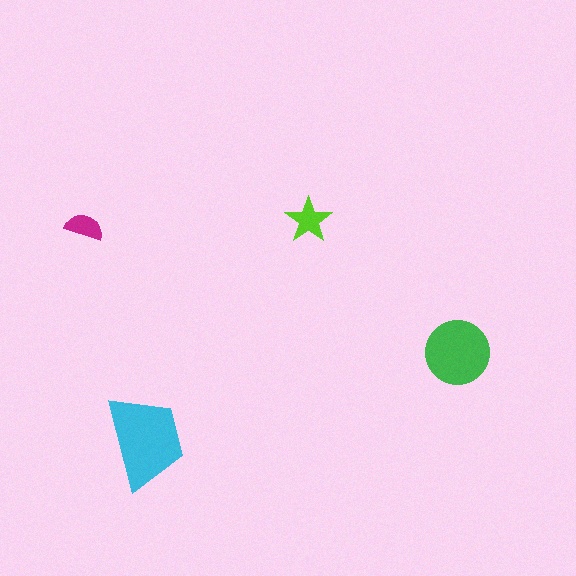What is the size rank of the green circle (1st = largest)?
2nd.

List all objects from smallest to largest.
The magenta semicircle, the lime star, the green circle, the cyan trapezoid.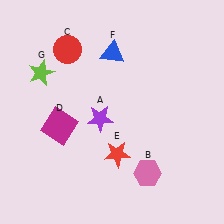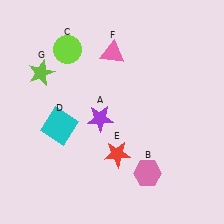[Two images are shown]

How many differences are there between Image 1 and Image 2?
There are 3 differences between the two images.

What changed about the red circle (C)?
In Image 1, C is red. In Image 2, it changed to lime.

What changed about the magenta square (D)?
In Image 1, D is magenta. In Image 2, it changed to cyan.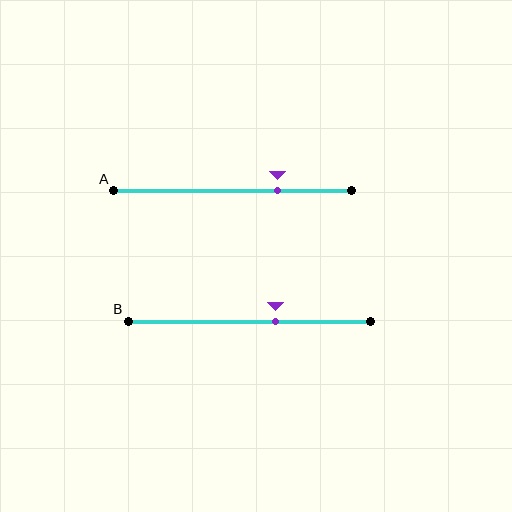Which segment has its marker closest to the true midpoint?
Segment B has its marker closest to the true midpoint.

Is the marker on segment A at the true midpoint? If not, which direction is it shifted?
No, the marker on segment A is shifted to the right by about 19% of the segment length.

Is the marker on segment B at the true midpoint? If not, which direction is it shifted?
No, the marker on segment B is shifted to the right by about 11% of the segment length.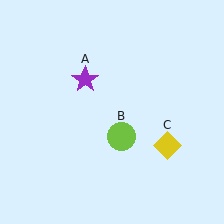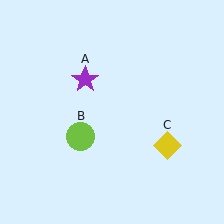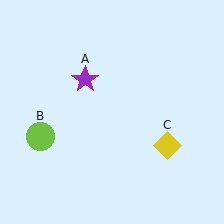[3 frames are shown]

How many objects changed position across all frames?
1 object changed position: lime circle (object B).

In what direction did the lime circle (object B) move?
The lime circle (object B) moved left.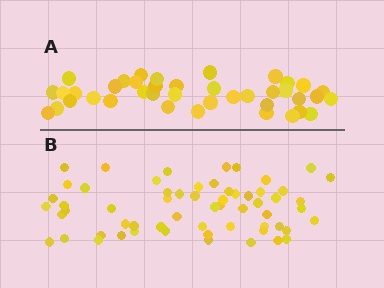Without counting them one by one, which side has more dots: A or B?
Region B (the bottom region) has more dots.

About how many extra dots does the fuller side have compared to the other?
Region B has approximately 20 more dots than region A.